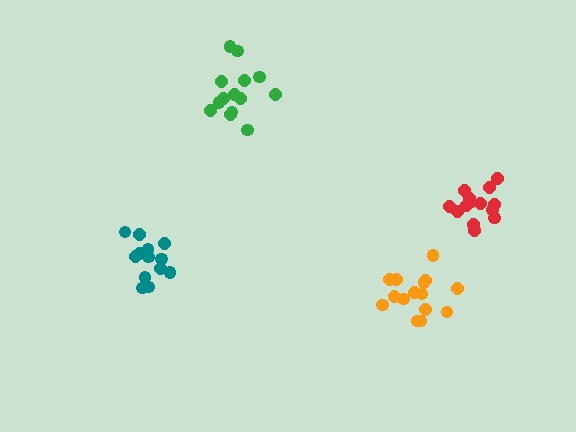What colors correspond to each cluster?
The clusters are colored: green, teal, red, orange.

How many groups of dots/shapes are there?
There are 4 groups.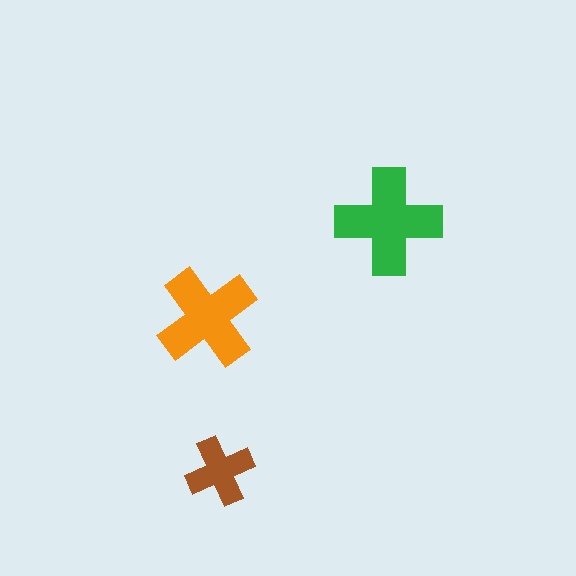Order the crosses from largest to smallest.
the green one, the orange one, the brown one.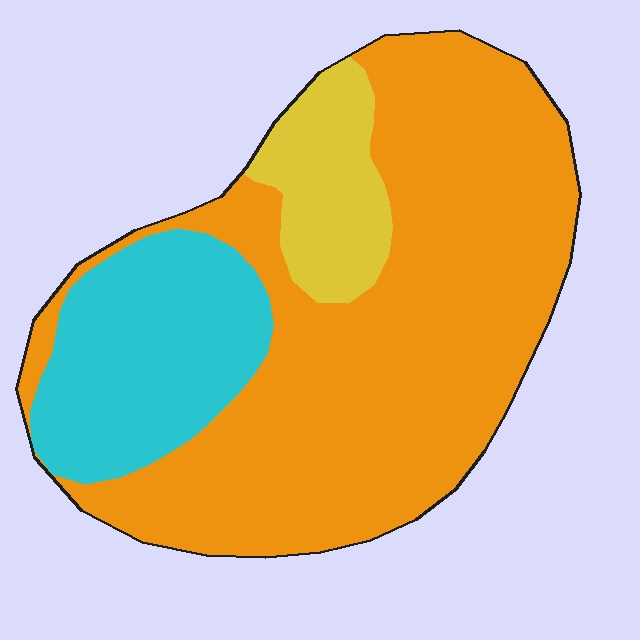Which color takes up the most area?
Orange, at roughly 65%.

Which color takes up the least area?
Yellow, at roughly 10%.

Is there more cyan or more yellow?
Cyan.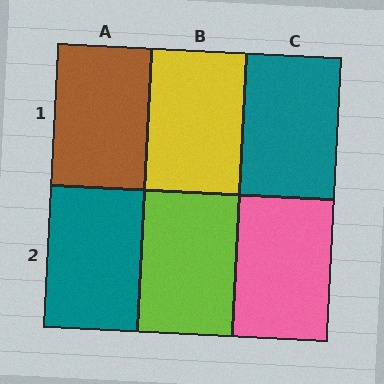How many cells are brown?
1 cell is brown.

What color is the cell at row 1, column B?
Yellow.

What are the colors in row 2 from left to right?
Teal, lime, pink.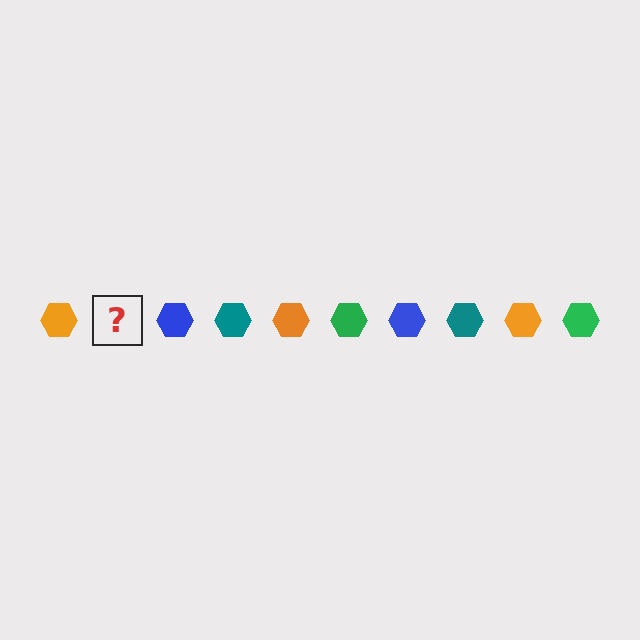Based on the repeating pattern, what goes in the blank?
The blank should be a green hexagon.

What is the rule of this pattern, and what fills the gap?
The rule is that the pattern cycles through orange, green, blue, teal hexagons. The gap should be filled with a green hexagon.